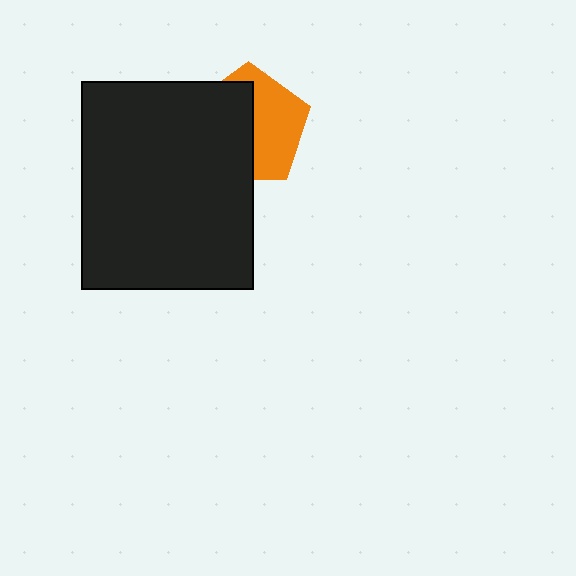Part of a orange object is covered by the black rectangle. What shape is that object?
It is a pentagon.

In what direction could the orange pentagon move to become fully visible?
The orange pentagon could move right. That would shift it out from behind the black rectangle entirely.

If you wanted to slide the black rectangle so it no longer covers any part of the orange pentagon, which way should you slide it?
Slide it left — that is the most direct way to separate the two shapes.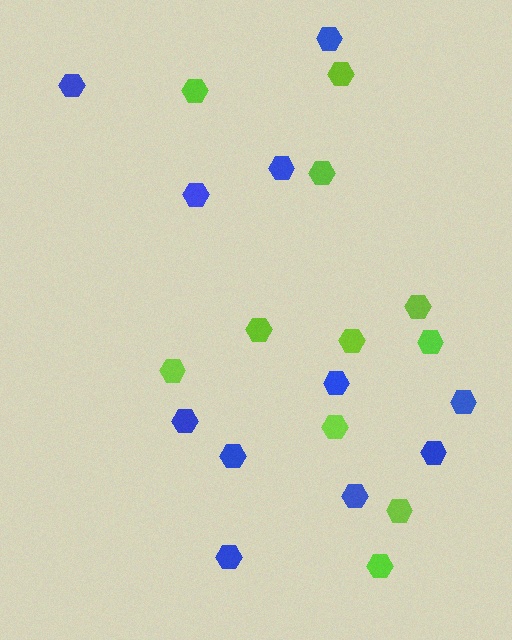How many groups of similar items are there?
There are 2 groups: one group of blue hexagons (11) and one group of lime hexagons (11).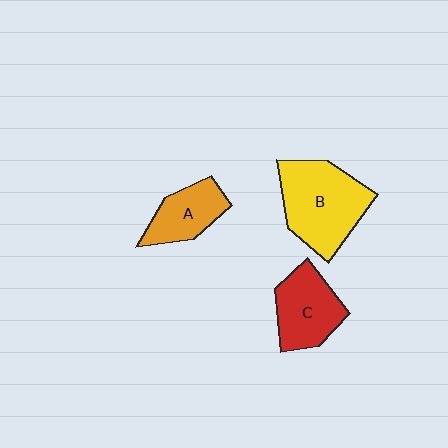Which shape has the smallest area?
Shape A (orange).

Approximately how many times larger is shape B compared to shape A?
Approximately 1.8 times.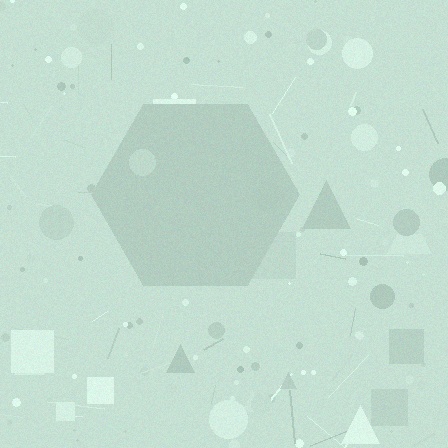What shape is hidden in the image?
A hexagon is hidden in the image.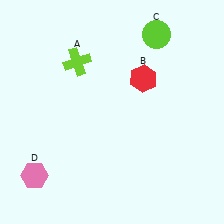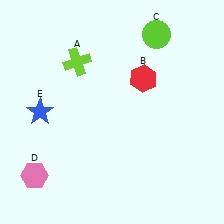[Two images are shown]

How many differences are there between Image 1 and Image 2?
There is 1 difference between the two images.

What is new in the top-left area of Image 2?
A blue star (E) was added in the top-left area of Image 2.